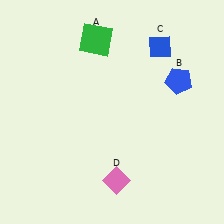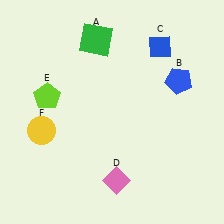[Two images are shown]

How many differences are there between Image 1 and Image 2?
There are 2 differences between the two images.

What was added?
A lime pentagon (E), a yellow circle (F) were added in Image 2.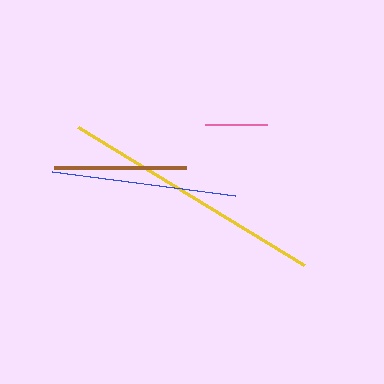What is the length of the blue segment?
The blue segment is approximately 185 pixels long.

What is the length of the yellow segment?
The yellow segment is approximately 265 pixels long.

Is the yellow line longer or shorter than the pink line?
The yellow line is longer than the pink line.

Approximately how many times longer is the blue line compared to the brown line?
The blue line is approximately 1.4 times the length of the brown line.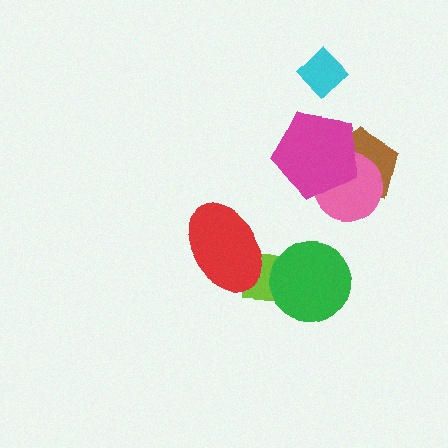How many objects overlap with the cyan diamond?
0 objects overlap with the cyan diamond.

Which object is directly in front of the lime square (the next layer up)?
The green circle is directly in front of the lime square.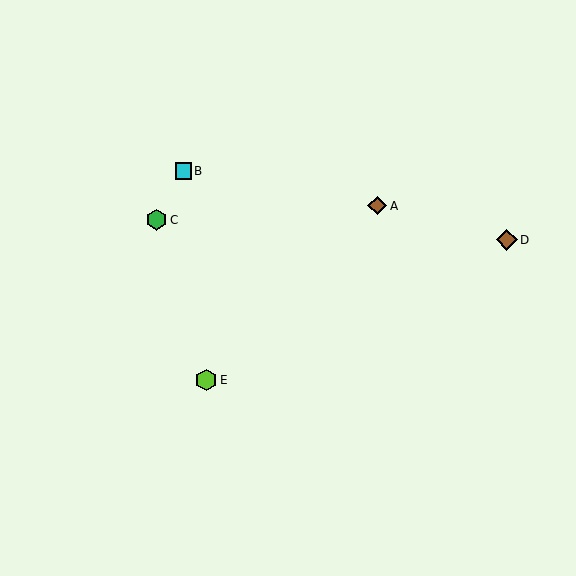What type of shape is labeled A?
Shape A is a brown diamond.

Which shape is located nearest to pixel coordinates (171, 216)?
The green hexagon (labeled C) at (156, 220) is nearest to that location.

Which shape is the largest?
The lime hexagon (labeled E) is the largest.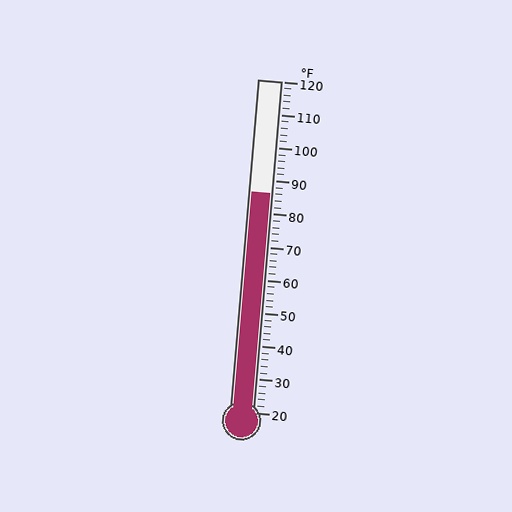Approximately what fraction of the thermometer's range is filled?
The thermometer is filled to approximately 65% of its range.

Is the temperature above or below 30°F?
The temperature is above 30°F.